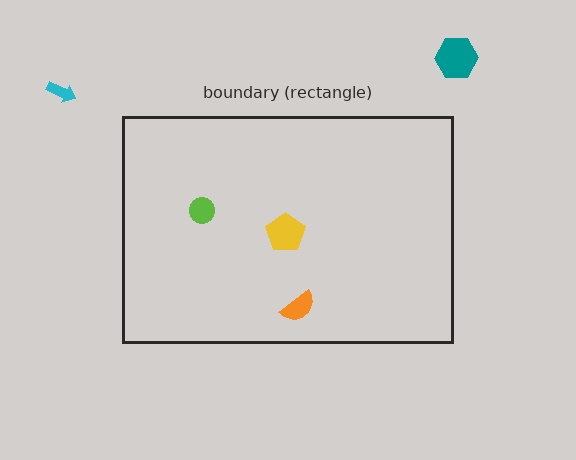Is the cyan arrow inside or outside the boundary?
Outside.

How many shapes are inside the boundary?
3 inside, 2 outside.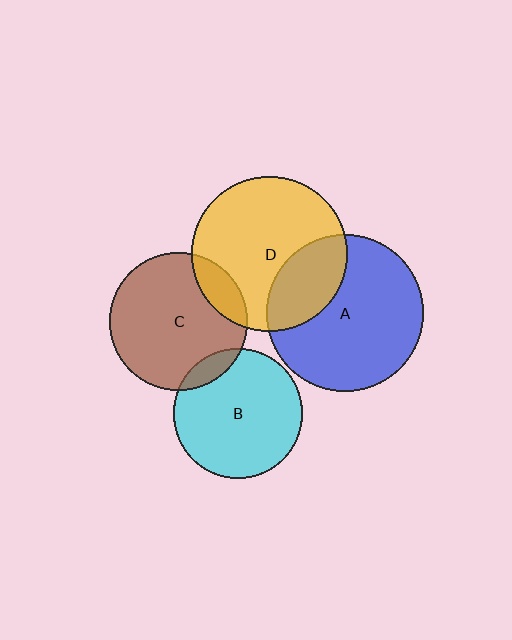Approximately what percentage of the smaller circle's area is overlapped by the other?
Approximately 15%.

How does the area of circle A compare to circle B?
Approximately 1.5 times.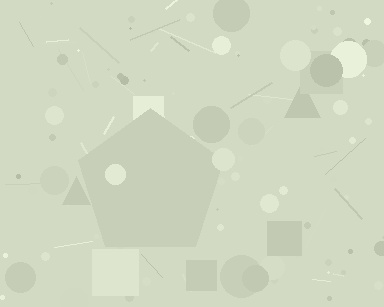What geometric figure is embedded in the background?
A pentagon is embedded in the background.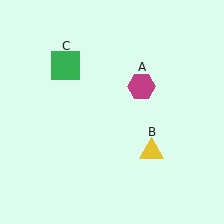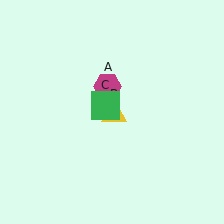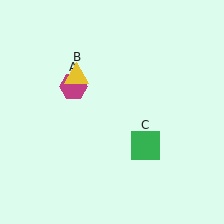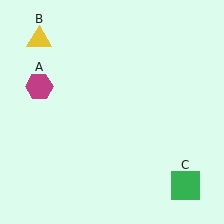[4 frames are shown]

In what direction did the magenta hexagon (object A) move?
The magenta hexagon (object A) moved left.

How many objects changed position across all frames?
3 objects changed position: magenta hexagon (object A), yellow triangle (object B), green square (object C).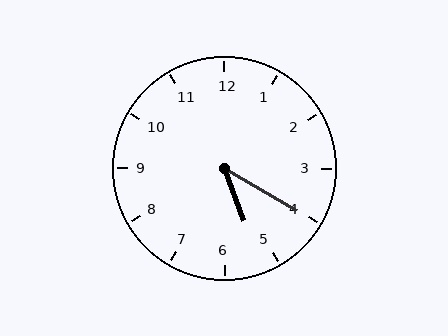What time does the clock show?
5:20.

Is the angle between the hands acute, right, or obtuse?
It is acute.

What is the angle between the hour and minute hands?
Approximately 40 degrees.